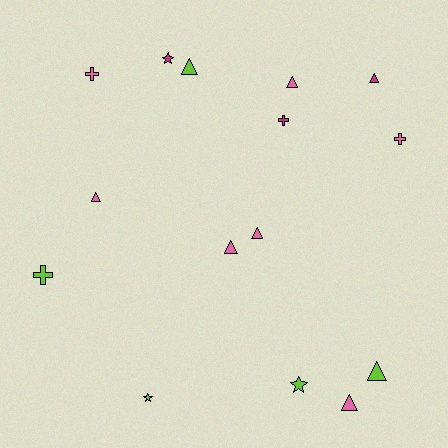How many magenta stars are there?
There is 1 magenta star.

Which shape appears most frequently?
Triangle, with 8 objects.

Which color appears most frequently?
Pink, with 7 objects.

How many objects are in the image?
There are 15 objects.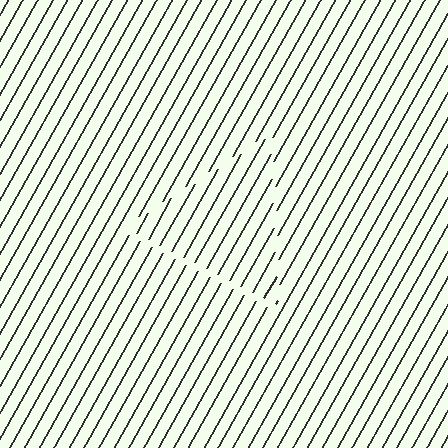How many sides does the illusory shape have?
3 sides — the line-ends trace a triangle.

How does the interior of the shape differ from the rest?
The interior of the shape contains the same grating, shifted by half a period — the contour is defined by the phase discontinuity where line-ends from the inner and outer gratings abut.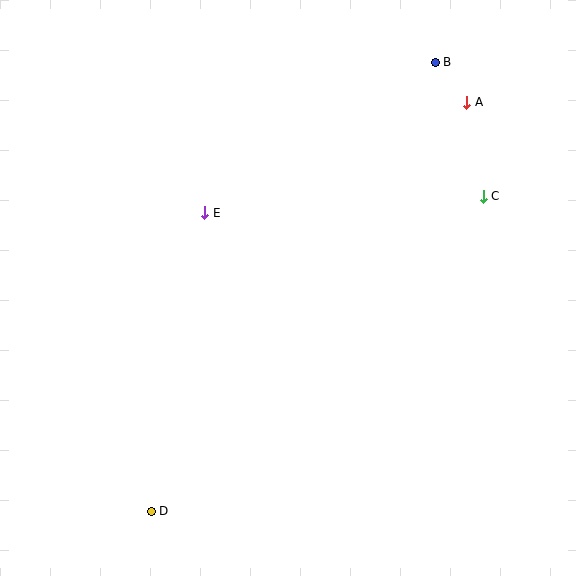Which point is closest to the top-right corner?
Point A is closest to the top-right corner.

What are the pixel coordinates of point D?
Point D is at (151, 511).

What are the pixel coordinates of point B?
Point B is at (435, 62).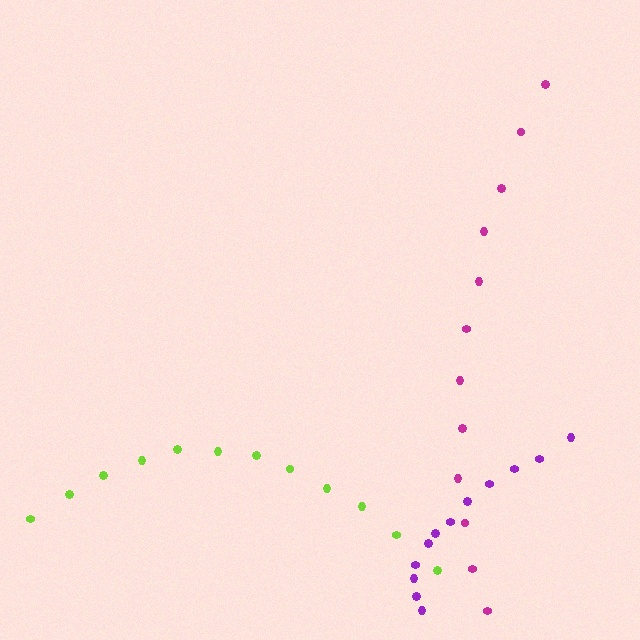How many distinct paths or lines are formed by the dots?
There are 3 distinct paths.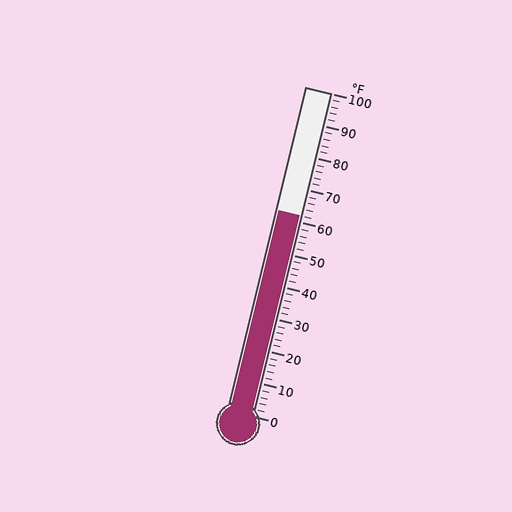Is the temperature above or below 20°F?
The temperature is above 20°F.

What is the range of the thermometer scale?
The thermometer scale ranges from 0°F to 100°F.